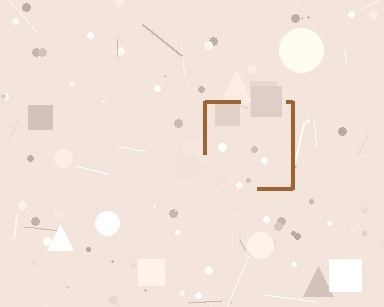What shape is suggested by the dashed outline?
The dashed outline suggests a square.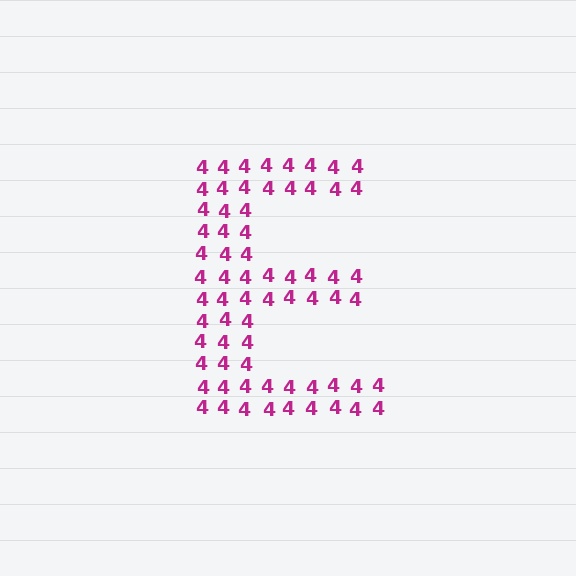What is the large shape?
The large shape is the letter E.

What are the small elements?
The small elements are digit 4's.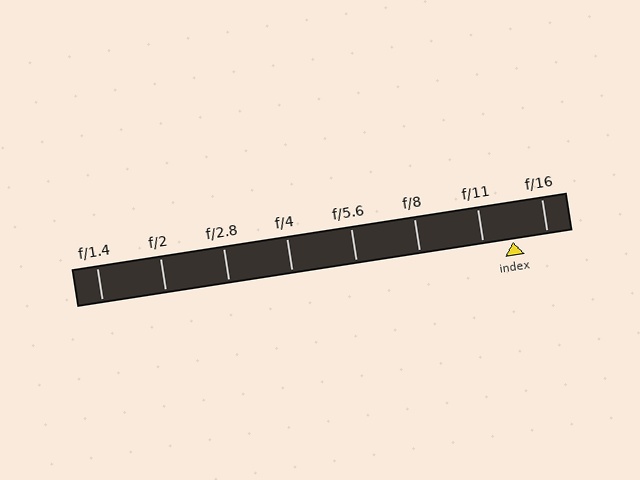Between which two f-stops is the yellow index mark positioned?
The index mark is between f/11 and f/16.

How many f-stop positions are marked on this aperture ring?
There are 8 f-stop positions marked.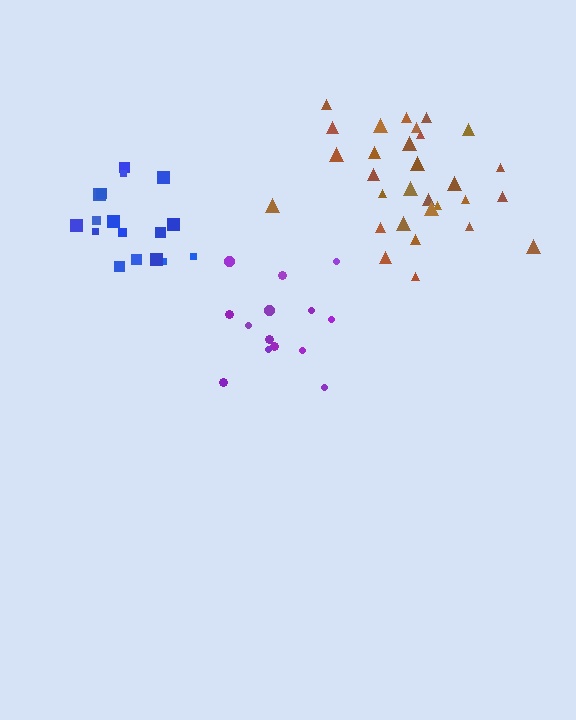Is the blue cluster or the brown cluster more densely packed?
Brown.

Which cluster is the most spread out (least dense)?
Purple.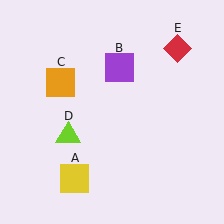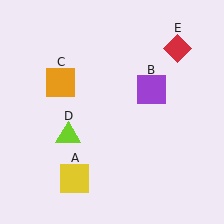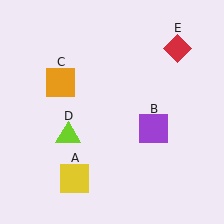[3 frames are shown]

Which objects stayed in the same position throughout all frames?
Yellow square (object A) and orange square (object C) and lime triangle (object D) and red diamond (object E) remained stationary.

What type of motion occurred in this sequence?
The purple square (object B) rotated clockwise around the center of the scene.